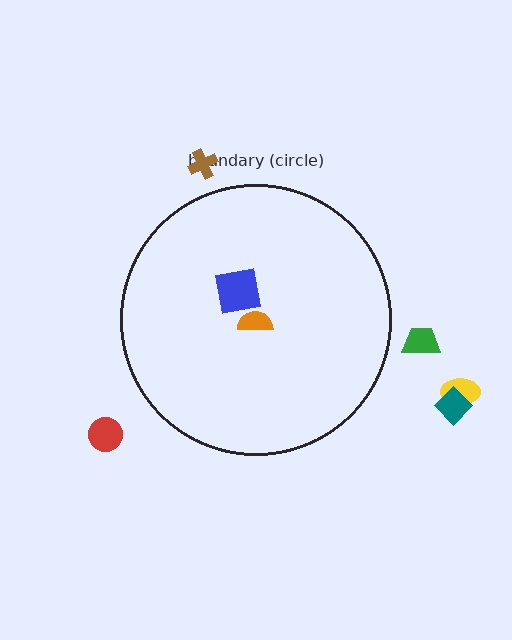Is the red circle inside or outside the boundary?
Outside.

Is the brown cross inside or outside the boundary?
Outside.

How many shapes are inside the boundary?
2 inside, 5 outside.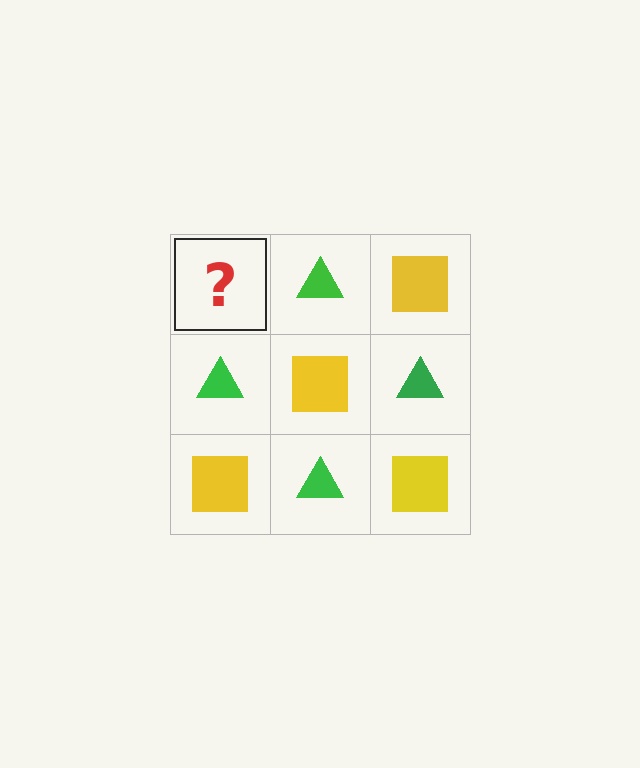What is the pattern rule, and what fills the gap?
The rule is that it alternates yellow square and green triangle in a checkerboard pattern. The gap should be filled with a yellow square.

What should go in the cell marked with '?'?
The missing cell should contain a yellow square.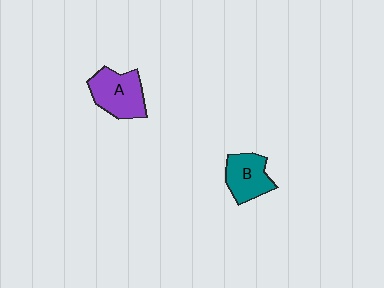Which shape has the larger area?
Shape A (purple).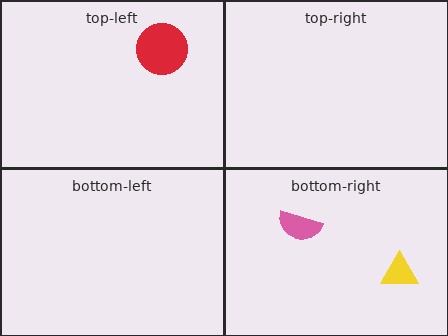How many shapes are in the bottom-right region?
2.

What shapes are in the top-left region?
The red circle.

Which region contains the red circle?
The top-left region.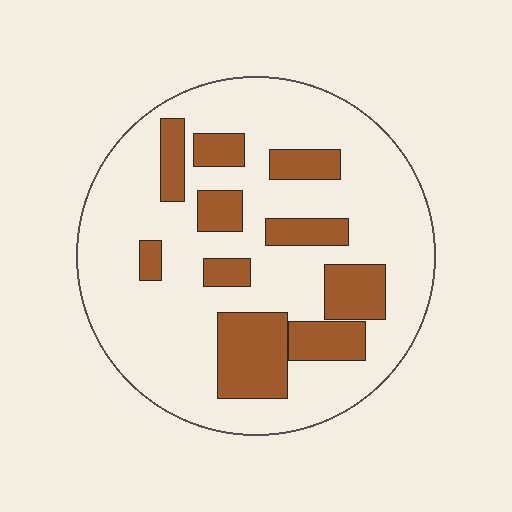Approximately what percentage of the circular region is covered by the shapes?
Approximately 25%.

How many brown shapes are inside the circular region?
10.